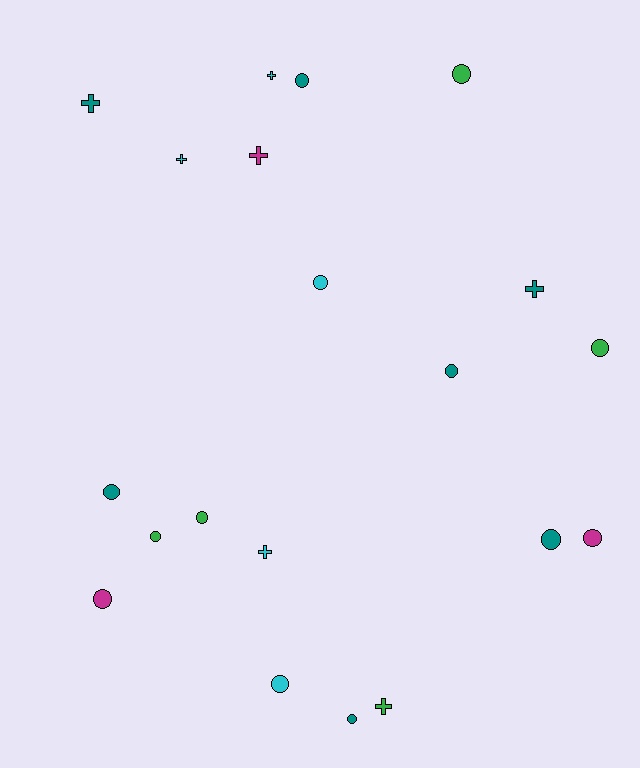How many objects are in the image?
There are 20 objects.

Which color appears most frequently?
Teal, with 7 objects.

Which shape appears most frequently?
Circle, with 13 objects.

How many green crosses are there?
There is 1 green cross.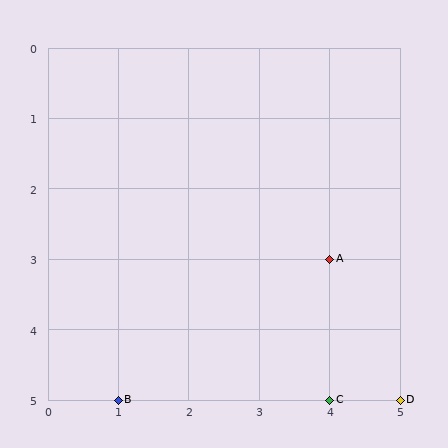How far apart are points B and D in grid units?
Points B and D are 4 columns apart.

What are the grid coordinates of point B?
Point B is at grid coordinates (1, 5).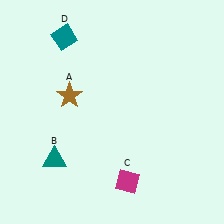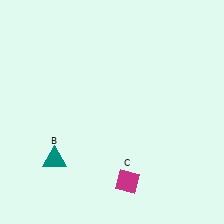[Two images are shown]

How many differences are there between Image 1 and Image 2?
There are 2 differences between the two images.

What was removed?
The teal diamond (D), the brown star (A) were removed in Image 2.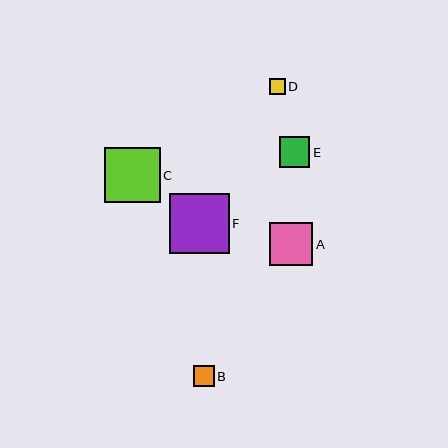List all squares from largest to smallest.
From largest to smallest: F, C, A, E, B, D.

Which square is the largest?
Square F is the largest with a size of approximately 59 pixels.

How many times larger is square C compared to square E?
Square C is approximately 1.8 times the size of square E.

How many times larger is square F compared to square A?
Square F is approximately 1.4 times the size of square A.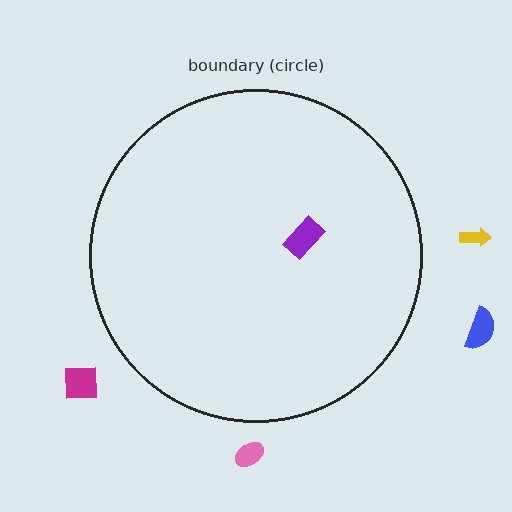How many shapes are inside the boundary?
1 inside, 4 outside.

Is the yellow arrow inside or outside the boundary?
Outside.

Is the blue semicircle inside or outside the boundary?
Outside.